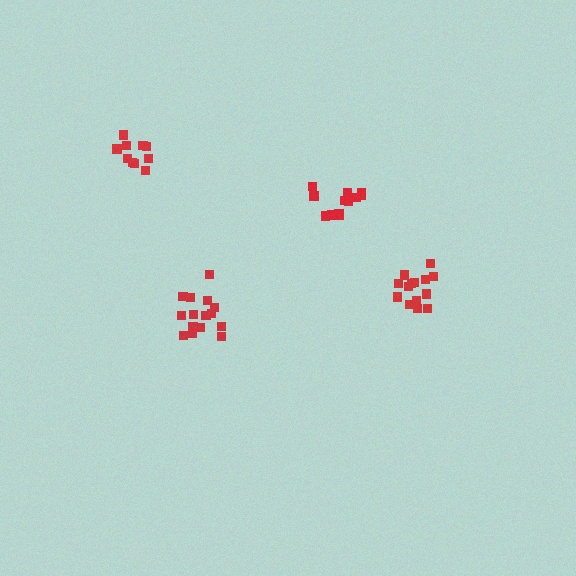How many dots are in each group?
Group 1: 14 dots, Group 2: 15 dots, Group 3: 10 dots, Group 4: 12 dots (51 total).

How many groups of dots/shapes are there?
There are 4 groups.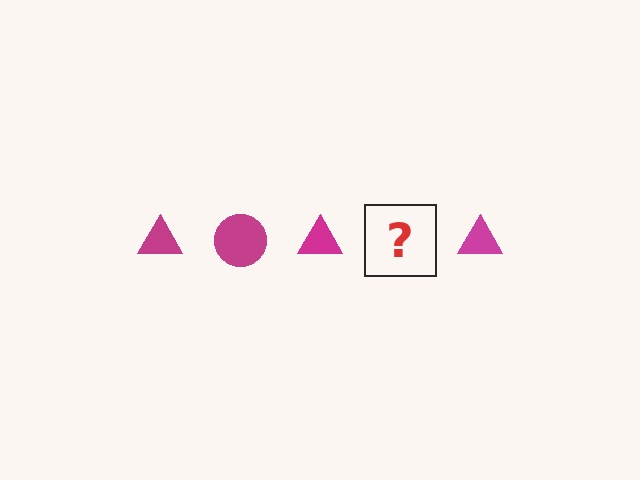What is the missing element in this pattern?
The missing element is a magenta circle.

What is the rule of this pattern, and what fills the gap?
The rule is that the pattern cycles through triangle, circle shapes in magenta. The gap should be filled with a magenta circle.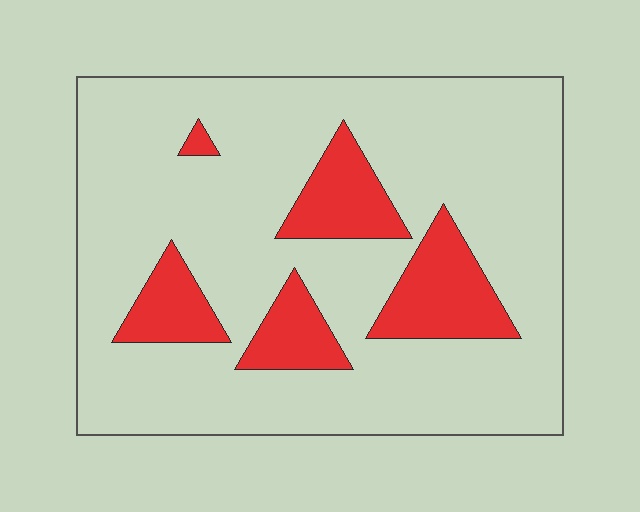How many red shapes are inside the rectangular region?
5.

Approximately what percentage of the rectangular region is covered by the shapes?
Approximately 20%.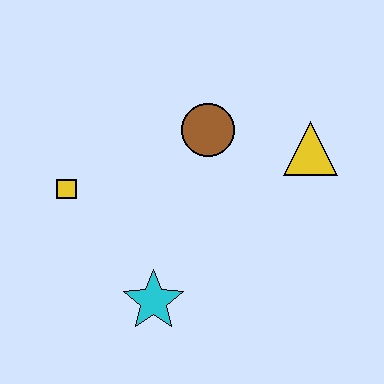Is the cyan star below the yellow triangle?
Yes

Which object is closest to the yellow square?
The cyan star is closest to the yellow square.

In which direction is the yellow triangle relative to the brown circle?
The yellow triangle is to the right of the brown circle.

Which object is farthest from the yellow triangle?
The yellow square is farthest from the yellow triangle.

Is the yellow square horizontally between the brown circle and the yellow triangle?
No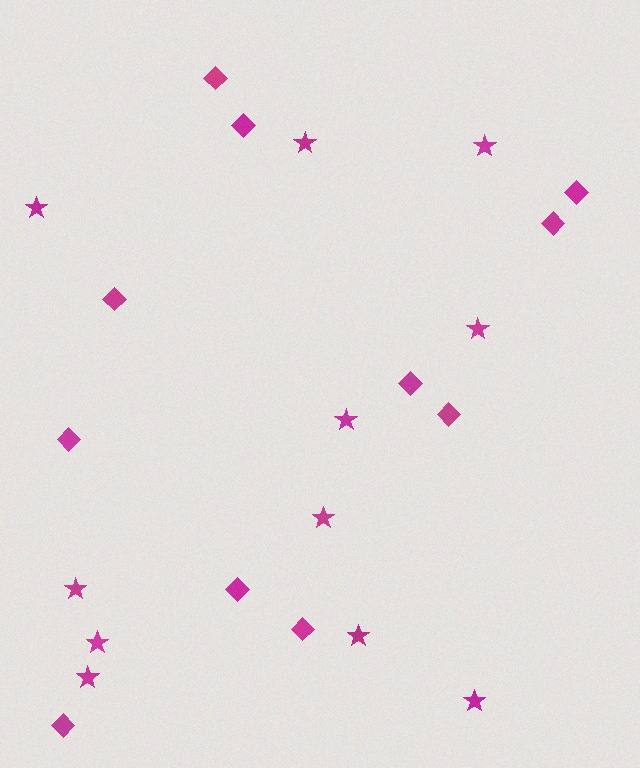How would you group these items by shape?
There are 2 groups: one group of diamonds (11) and one group of stars (11).